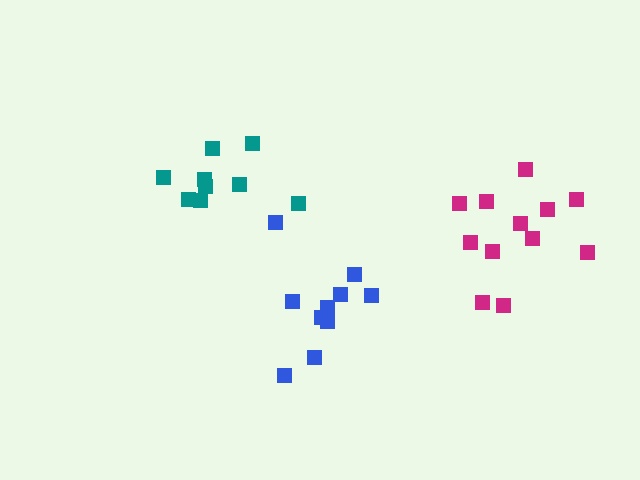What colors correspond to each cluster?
The clusters are colored: teal, blue, magenta.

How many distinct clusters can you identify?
There are 3 distinct clusters.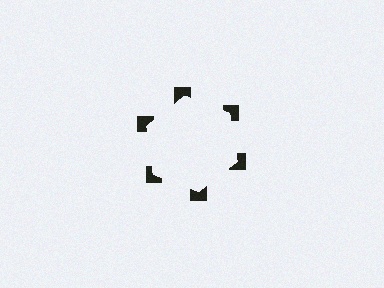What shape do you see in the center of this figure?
An illusory hexagon — its edges are inferred from the aligned wedge cuts in the notched squares, not physically drawn.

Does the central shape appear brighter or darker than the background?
It typically appears slightly brighter than the background, even though no actual brightness change is drawn.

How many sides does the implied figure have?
6 sides.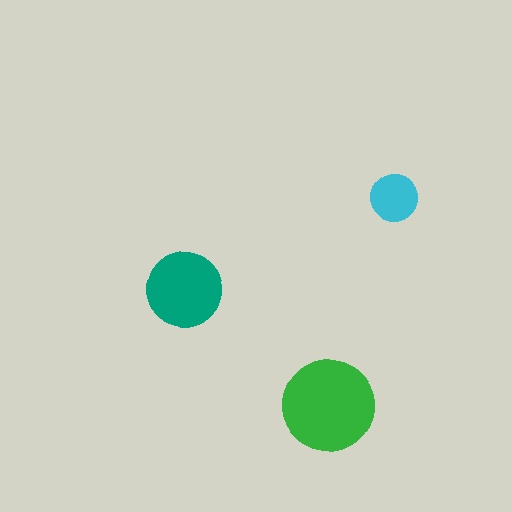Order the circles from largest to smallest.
the green one, the teal one, the cyan one.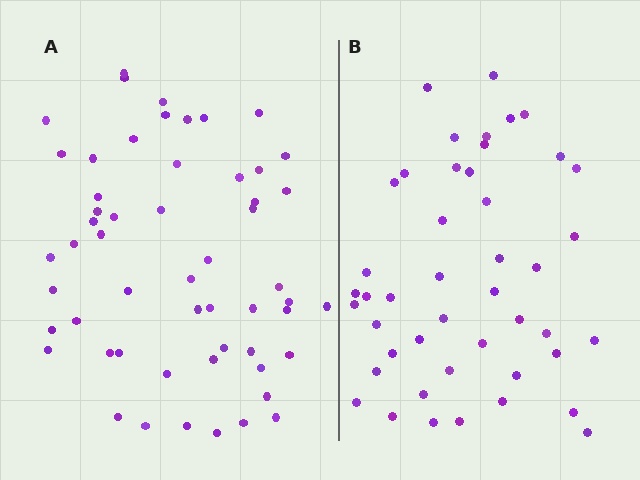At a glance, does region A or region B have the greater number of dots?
Region A (the left region) has more dots.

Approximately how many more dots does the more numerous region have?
Region A has roughly 10 or so more dots than region B.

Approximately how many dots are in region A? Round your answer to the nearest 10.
About 60 dots. (The exact count is 55, which rounds to 60.)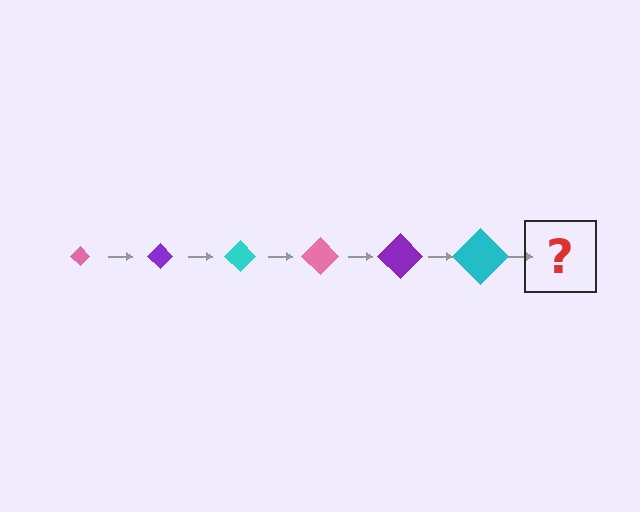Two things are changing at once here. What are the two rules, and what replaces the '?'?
The two rules are that the diamond grows larger each step and the color cycles through pink, purple, and cyan. The '?' should be a pink diamond, larger than the previous one.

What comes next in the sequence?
The next element should be a pink diamond, larger than the previous one.